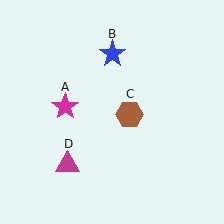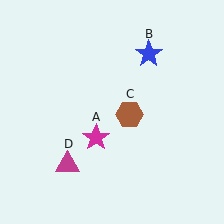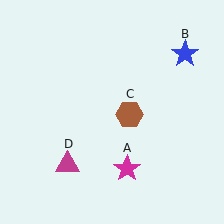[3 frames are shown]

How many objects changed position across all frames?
2 objects changed position: magenta star (object A), blue star (object B).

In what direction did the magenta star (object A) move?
The magenta star (object A) moved down and to the right.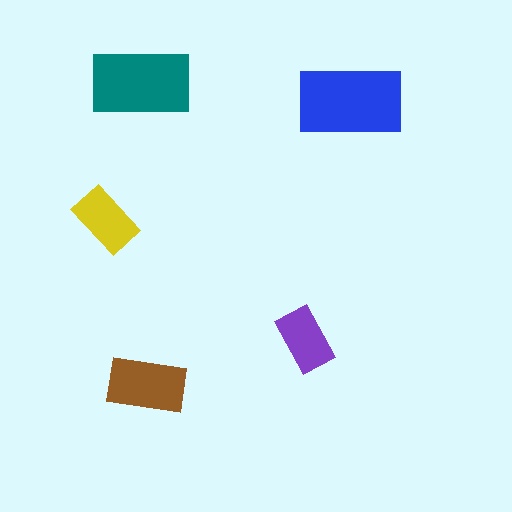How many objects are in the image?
There are 5 objects in the image.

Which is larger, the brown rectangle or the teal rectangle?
The teal one.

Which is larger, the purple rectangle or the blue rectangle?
The blue one.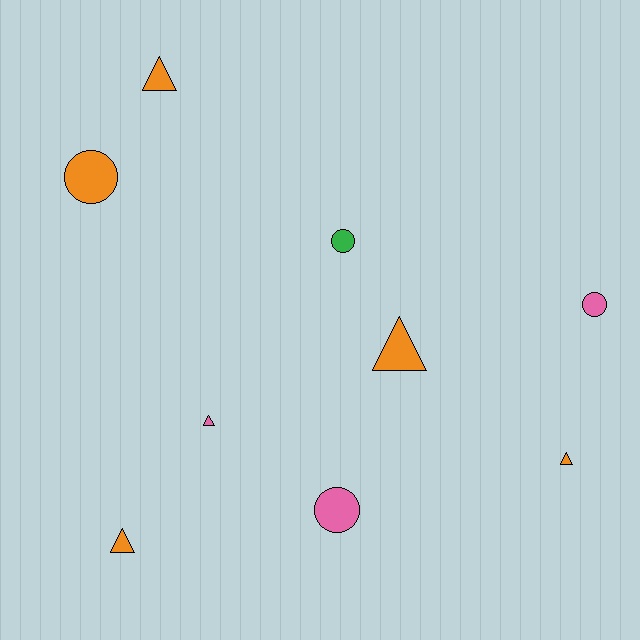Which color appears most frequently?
Orange, with 5 objects.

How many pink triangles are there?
There is 1 pink triangle.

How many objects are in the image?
There are 9 objects.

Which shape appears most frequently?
Triangle, with 5 objects.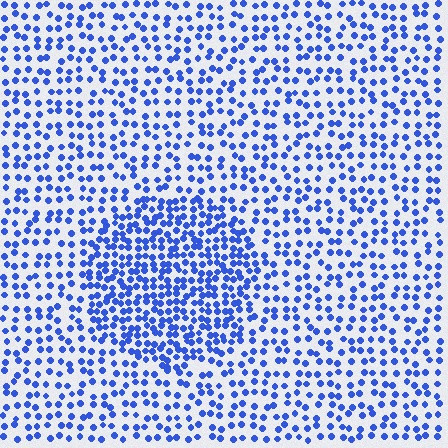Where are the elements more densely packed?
The elements are more densely packed inside the circle boundary.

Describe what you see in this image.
The image contains small blue elements arranged at two different densities. A circle-shaped region is visible where the elements are more densely packed than the surrounding area.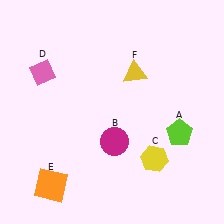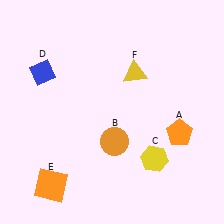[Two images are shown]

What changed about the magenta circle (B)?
In Image 1, B is magenta. In Image 2, it changed to orange.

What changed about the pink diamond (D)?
In Image 1, D is pink. In Image 2, it changed to blue.